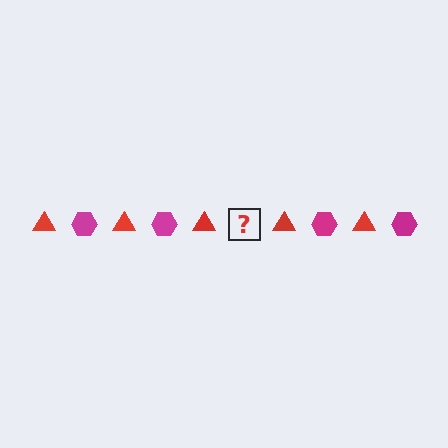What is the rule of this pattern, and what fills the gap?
The rule is that the pattern alternates between red triangle and magenta hexagon. The gap should be filled with a magenta hexagon.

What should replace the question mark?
The question mark should be replaced with a magenta hexagon.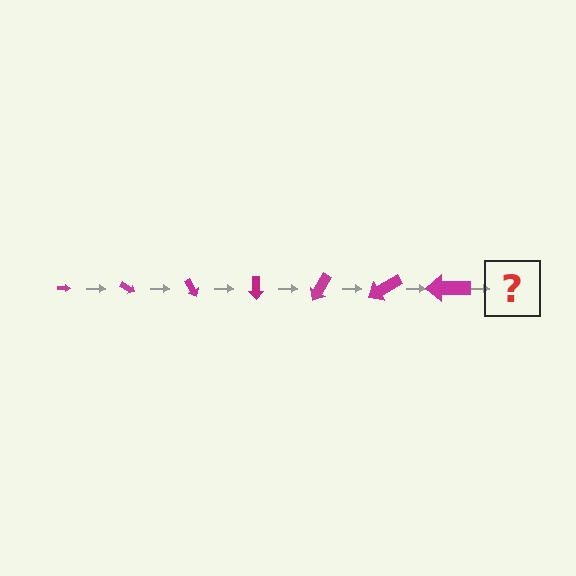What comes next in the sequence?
The next element should be an arrow, larger than the previous one and rotated 210 degrees from the start.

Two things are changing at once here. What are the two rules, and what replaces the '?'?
The two rules are that the arrow grows larger each step and it rotates 30 degrees each step. The '?' should be an arrow, larger than the previous one and rotated 210 degrees from the start.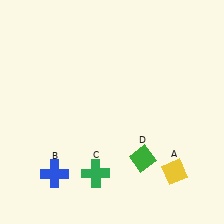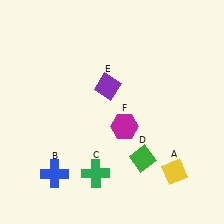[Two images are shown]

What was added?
A purple diamond (E), a magenta hexagon (F) were added in Image 2.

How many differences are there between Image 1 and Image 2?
There are 2 differences between the two images.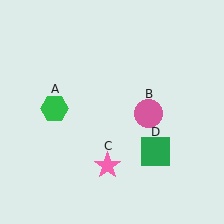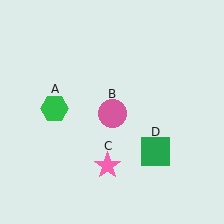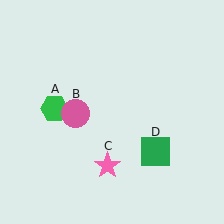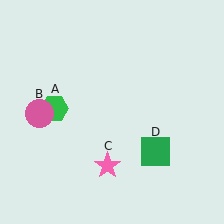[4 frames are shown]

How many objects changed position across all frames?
1 object changed position: pink circle (object B).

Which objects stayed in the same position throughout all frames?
Green hexagon (object A) and pink star (object C) and green square (object D) remained stationary.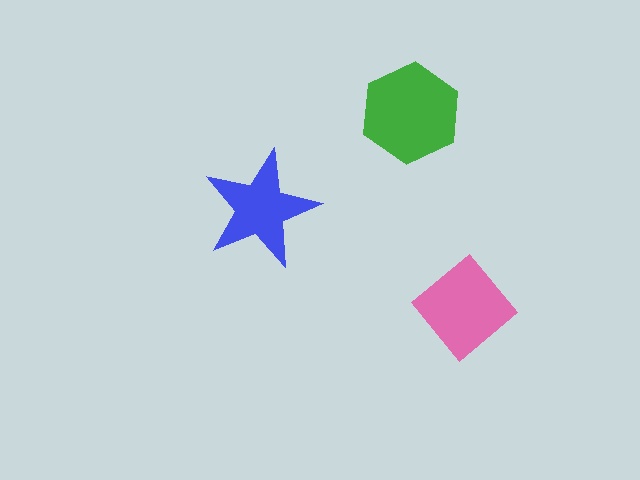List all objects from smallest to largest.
The blue star, the pink diamond, the green hexagon.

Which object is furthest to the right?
The pink diamond is rightmost.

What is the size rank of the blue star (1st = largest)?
3rd.